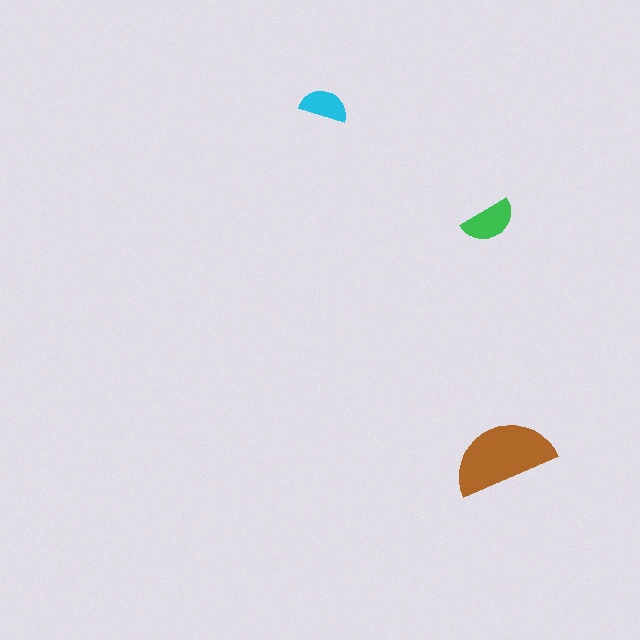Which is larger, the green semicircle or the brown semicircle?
The brown one.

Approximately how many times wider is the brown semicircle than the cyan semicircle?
About 2 times wider.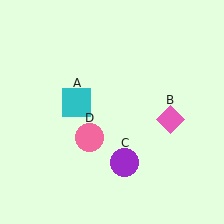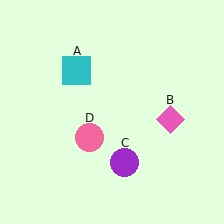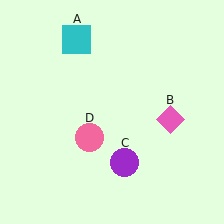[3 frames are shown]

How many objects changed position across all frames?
1 object changed position: cyan square (object A).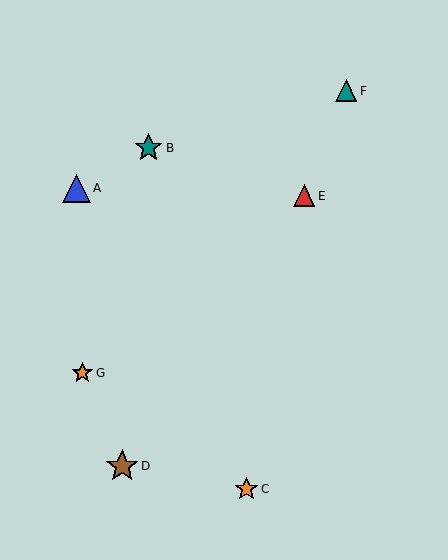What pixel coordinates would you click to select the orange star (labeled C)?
Click at (246, 489) to select the orange star C.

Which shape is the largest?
The brown star (labeled D) is the largest.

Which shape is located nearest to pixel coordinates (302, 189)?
The red triangle (labeled E) at (304, 196) is nearest to that location.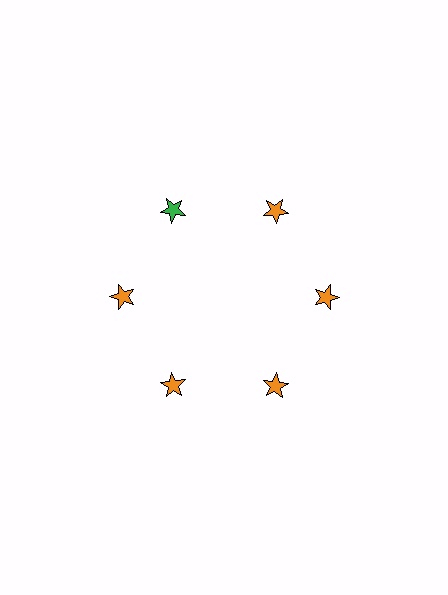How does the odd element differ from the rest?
It has a different color: green instead of orange.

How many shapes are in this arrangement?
There are 6 shapes arranged in a ring pattern.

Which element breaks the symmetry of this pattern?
The green star at roughly the 11 o'clock position breaks the symmetry. All other shapes are orange stars.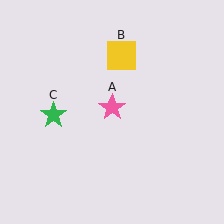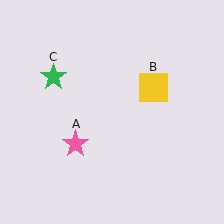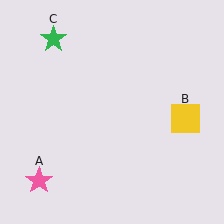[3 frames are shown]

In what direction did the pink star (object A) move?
The pink star (object A) moved down and to the left.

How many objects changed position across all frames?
3 objects changed position: pink star (object A), yellow square (object B), green star (object C).